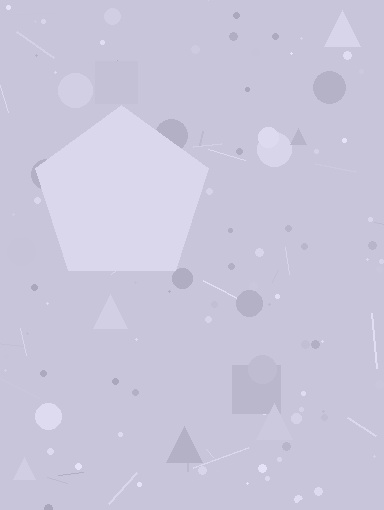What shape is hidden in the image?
A pentagon is hidden in the image.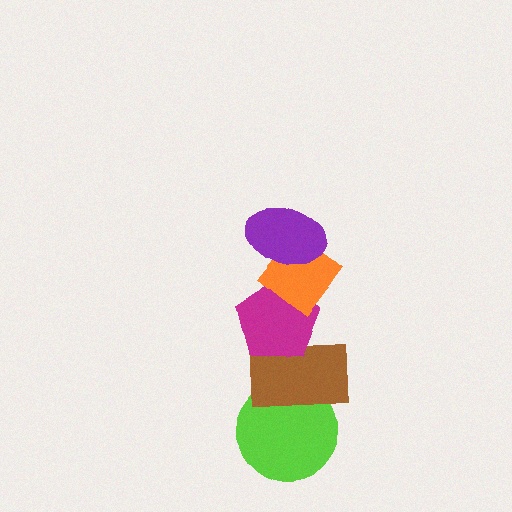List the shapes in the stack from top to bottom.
From top to bottom: the purple ellipse, the orange diamond, the magenta pentagon, the brown rectangle, the lime circle.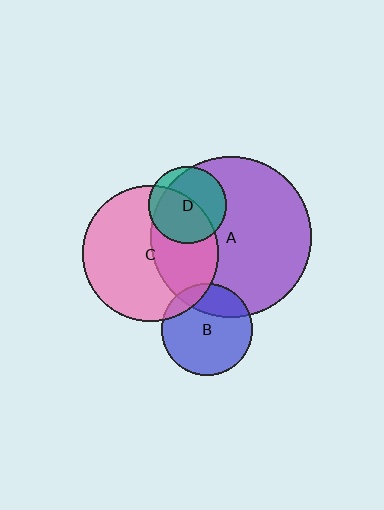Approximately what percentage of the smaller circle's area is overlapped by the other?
Approximately 10%.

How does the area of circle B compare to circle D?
Approximately 1.4 times.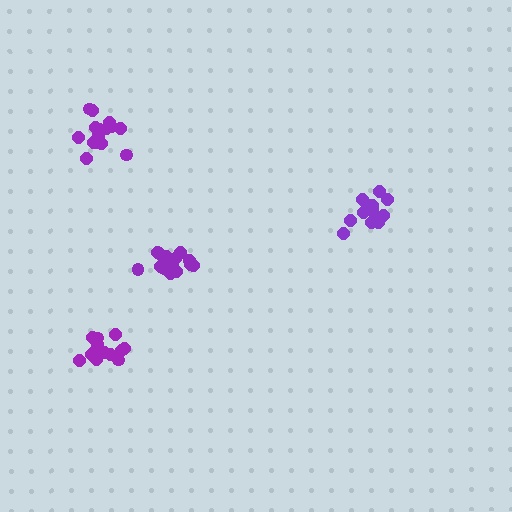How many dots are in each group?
Group 1: 14 dots, Group 2: 13 dots, Group 3: 14 dots, Group 4: 16 dots (57 total).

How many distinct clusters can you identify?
There are 4 distinct clusters.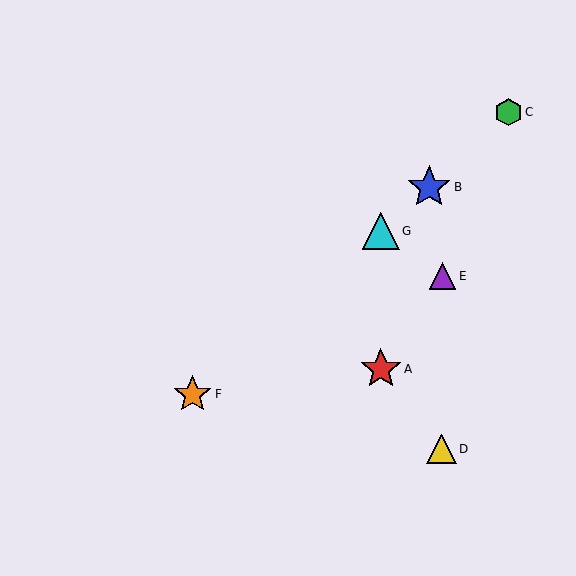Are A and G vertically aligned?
Yes, both are at x≈381.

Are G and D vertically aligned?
No, G is at x≈381 and D is at x≈442.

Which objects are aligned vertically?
Objects A, G are aligned vertically.